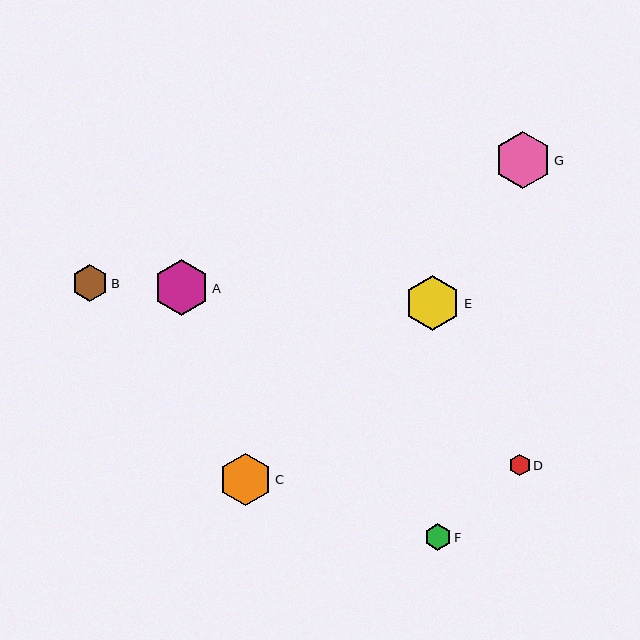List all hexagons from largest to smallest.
From largest to smallest: G, A, E, C, B, F, D.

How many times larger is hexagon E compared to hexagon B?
Hexagon E is approximately 1.5 times the size of hexagon B.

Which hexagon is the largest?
Hexagon G is the largest with a size of approximately 57 pixels.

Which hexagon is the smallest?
Hexagon D is the smallest with a size of approximately 22 pixels.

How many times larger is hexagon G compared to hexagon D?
Hexagon G is approximately 2.6 times the size of hexagon D.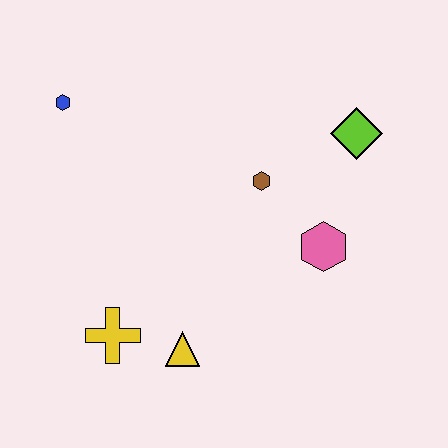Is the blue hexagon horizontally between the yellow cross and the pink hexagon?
No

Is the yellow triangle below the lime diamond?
Yes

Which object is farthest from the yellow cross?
The lime diamond is farthest from the yellow cross.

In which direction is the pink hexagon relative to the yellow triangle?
The pink hexagon is to the right of the yellow triangle.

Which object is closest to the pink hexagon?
The brown hexagon is closest to the pink hexagon.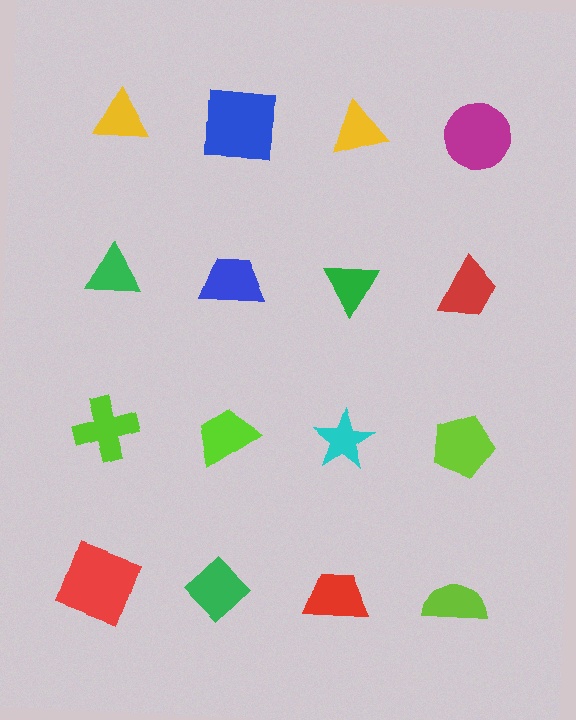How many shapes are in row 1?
4 shapes.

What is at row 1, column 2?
A blue square.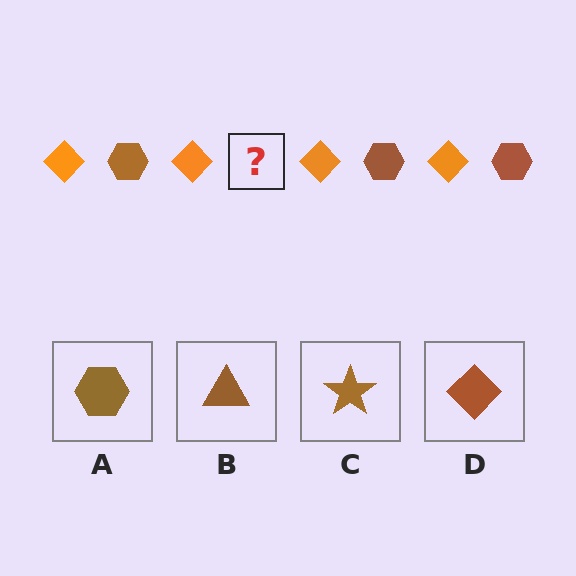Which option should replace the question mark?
Option A.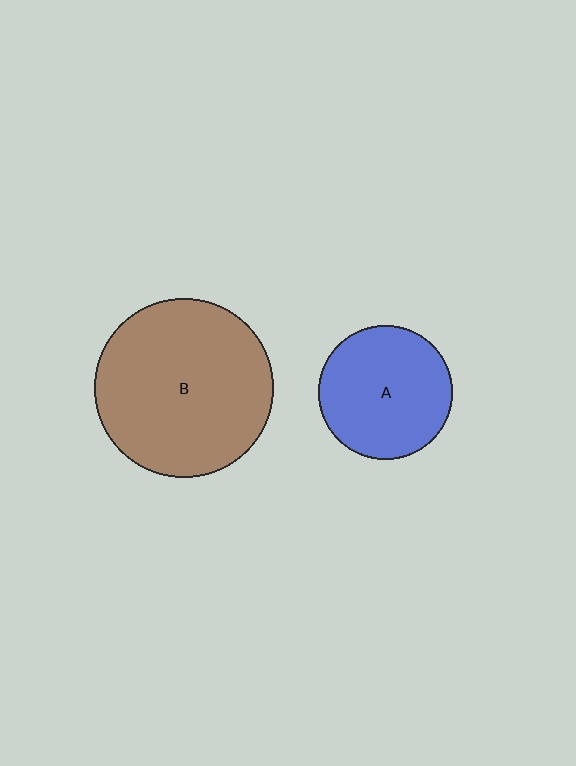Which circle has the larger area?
Circle B (brown).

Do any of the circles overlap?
No, none of the circles overlap.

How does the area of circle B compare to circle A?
Approximately 1.8 times.